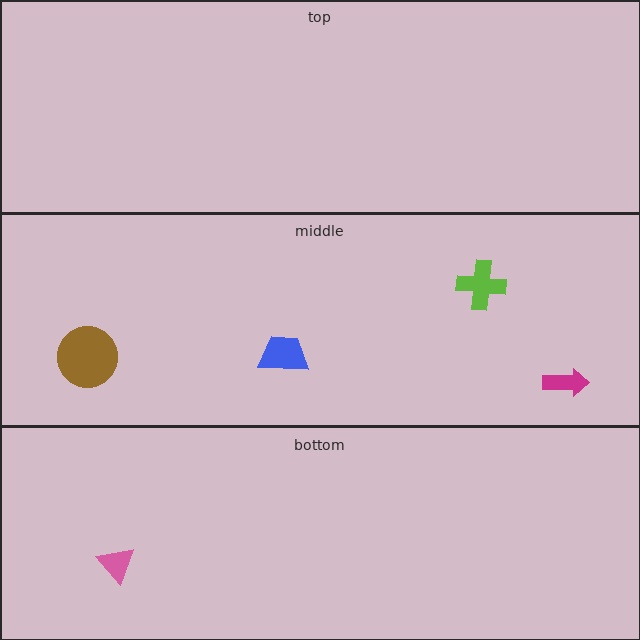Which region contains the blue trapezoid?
The middle region.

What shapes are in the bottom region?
The pink triangle.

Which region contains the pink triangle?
The bottom region.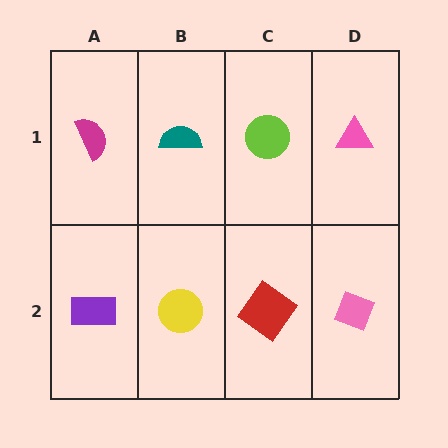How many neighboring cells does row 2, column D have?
2.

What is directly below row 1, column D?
A pink diamond.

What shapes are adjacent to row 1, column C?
A red diamond (row 2, column C), a teal semicircle (row 1, column B), a pink triangle (row 1, column D).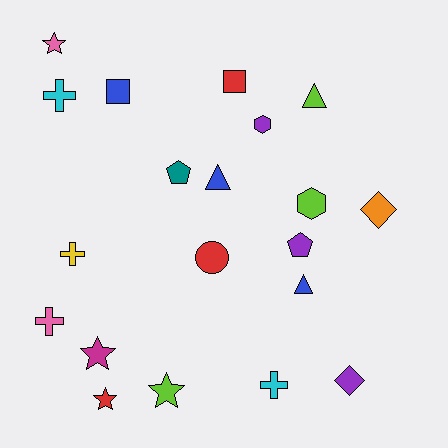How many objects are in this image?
There are 20 objects.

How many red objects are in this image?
There are 3 red objects.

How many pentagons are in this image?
There are 2 pentagons.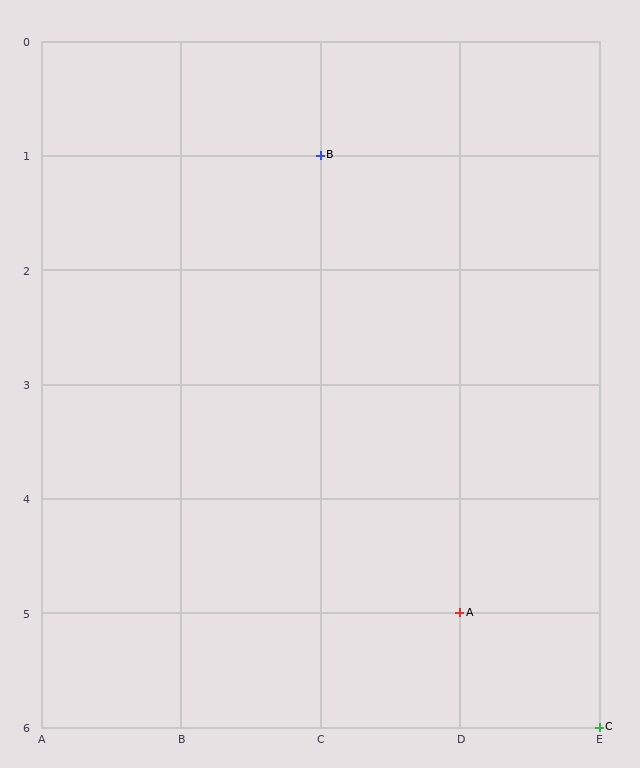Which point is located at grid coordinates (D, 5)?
Point A is at (D, 5).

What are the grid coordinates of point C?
Point C is at grid coordinates (E, 6).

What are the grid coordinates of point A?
Point A is at grid coordinates (D, 5).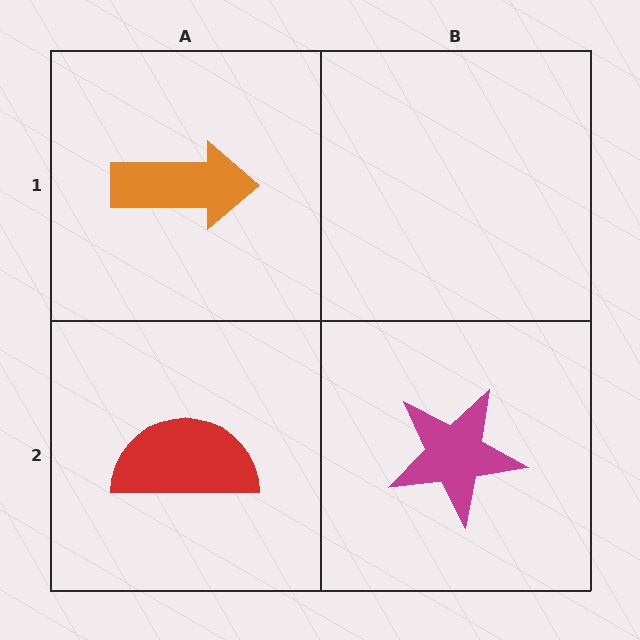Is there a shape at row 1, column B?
No, that cell is empty.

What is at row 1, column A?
An orange arrow.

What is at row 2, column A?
A red semicircle.